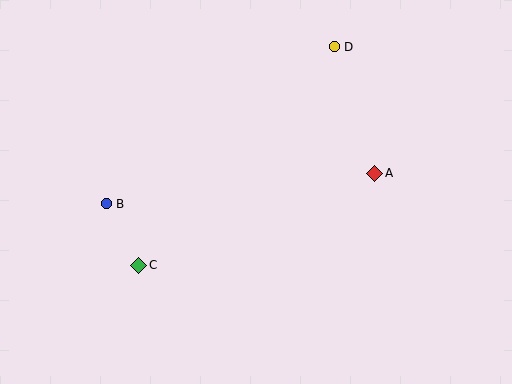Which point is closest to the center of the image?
Point A at (375, 173) is closest to the center.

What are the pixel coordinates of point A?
Point A is at (375, 173).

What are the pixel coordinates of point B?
Point B is at (106, 204).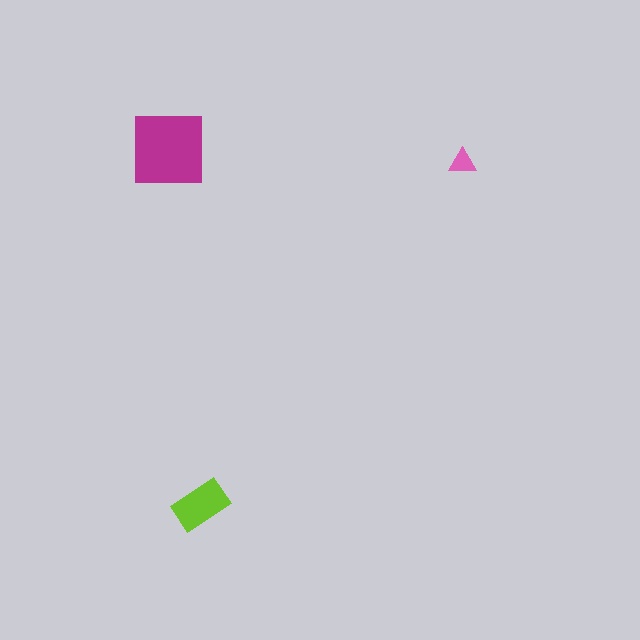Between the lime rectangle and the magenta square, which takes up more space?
The magenta square.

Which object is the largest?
The magenta square.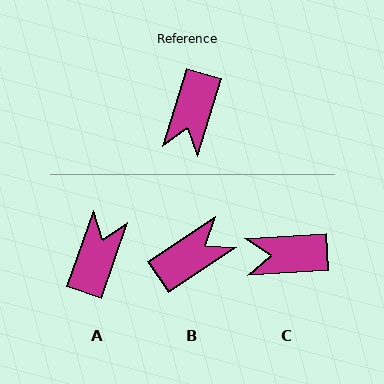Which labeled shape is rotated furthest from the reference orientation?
A, about 177 degrees away.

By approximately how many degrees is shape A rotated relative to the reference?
Approximately 177 degrees counter-clockwise.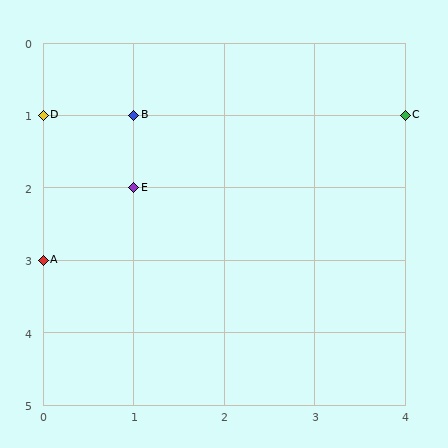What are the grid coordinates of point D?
Point D is at grid coordinates (0, 1).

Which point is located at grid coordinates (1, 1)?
Point B is at (1, 1).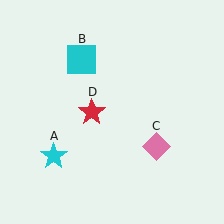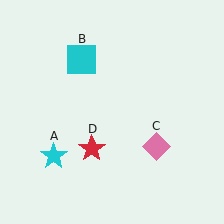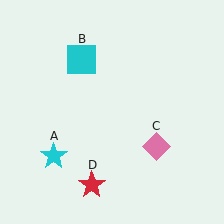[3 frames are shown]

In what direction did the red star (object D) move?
The red star (object D) moved down.